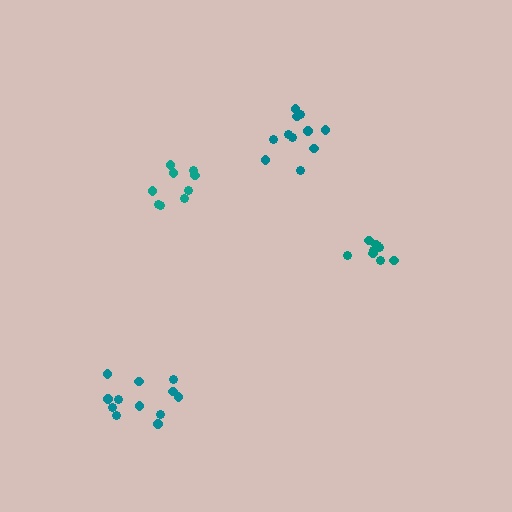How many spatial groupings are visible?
There are 4 spatial groupings.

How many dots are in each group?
Group 1: 9 dots, Group 2: 12 dots, Group 3: 11 dots, Group 4: 9 dots (41 total).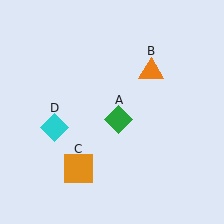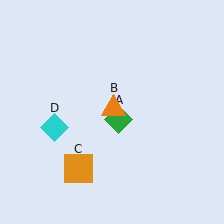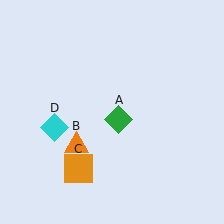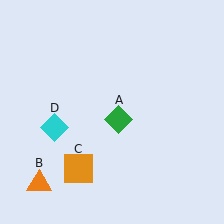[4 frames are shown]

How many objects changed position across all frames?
1 object changed position: orange triangle (object B).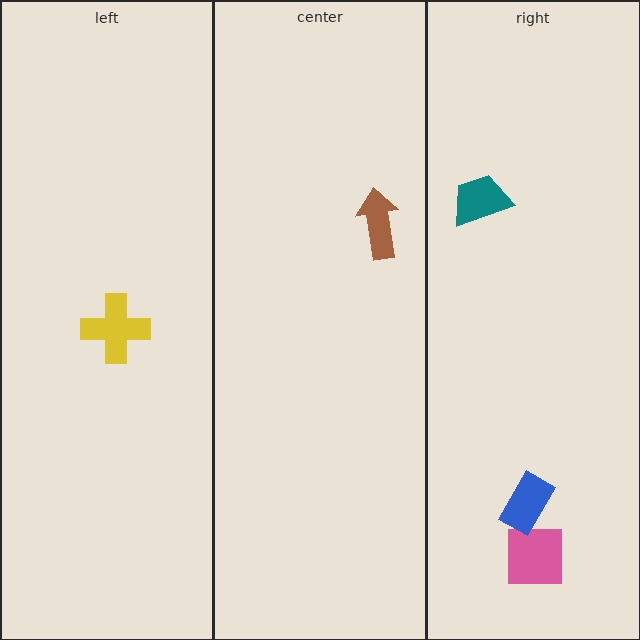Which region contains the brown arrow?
The center region.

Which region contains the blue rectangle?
The right region.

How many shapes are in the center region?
1.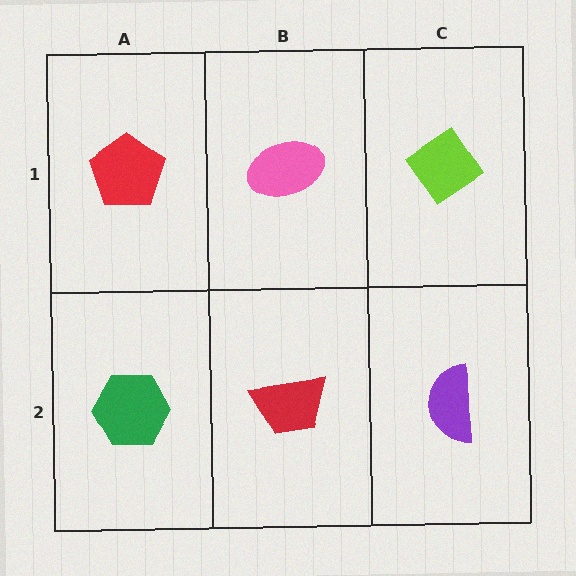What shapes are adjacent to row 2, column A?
A red pentagon (row 1, column A), a red trapezoid (row 2, column B).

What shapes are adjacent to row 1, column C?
A purple semicircle (row 2, column C), a pink ellipse (row 1, column B).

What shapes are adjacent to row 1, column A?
A green hexagon (row 2, column A), a pink ellipse (row 1, column B).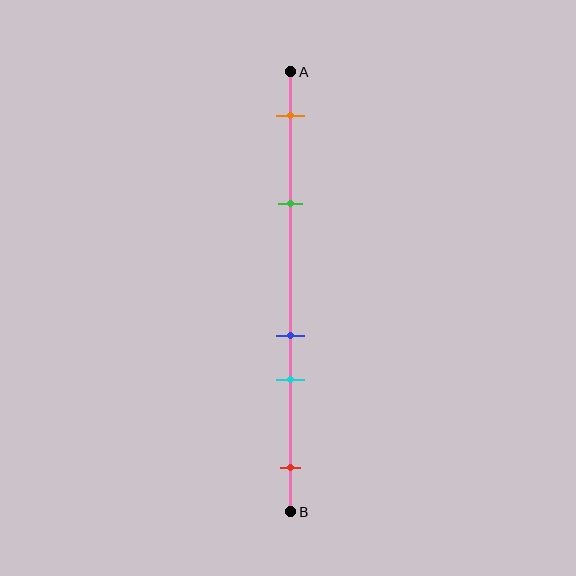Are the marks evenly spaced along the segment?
No, the marks are not evenly spaced.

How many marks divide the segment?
There are 5 marks dividing the segment.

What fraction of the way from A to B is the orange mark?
The orange mark is approximately 10% (0.1) of the way from A to B.